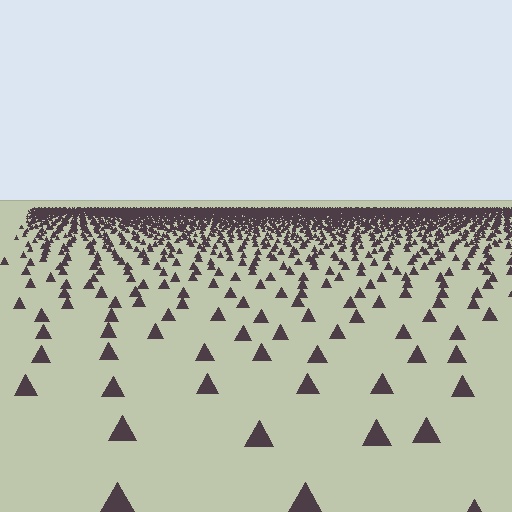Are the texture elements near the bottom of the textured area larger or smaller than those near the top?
Larger. Near the bottom, elements are closer to the viewer and appear at a bigger on-screen size.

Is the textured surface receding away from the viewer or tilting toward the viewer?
The surface is receding away from the viewer. Texture elements get smaller and denser toward the top.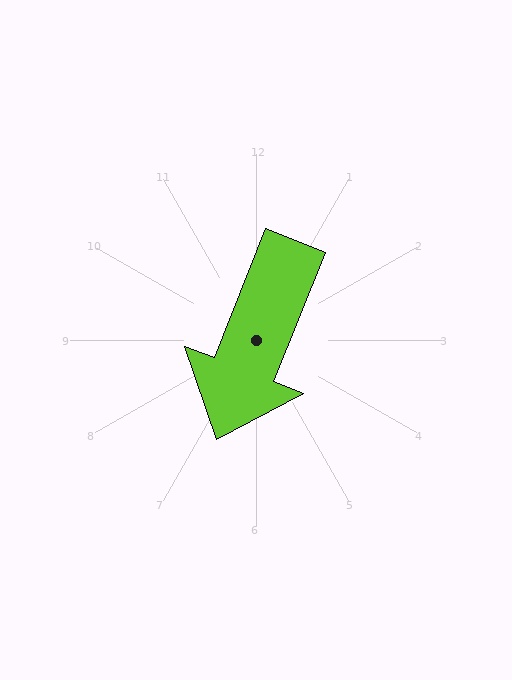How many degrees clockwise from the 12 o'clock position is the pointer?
Approximately 202 degrees.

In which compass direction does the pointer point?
South.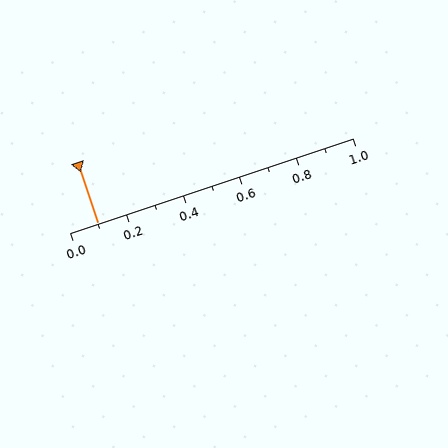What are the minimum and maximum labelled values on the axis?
The axis runs from 0.0 to 1.0.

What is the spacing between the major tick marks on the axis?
The major ticks are spaced 0.2 apart.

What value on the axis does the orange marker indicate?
The marker indicates approximately 0.1.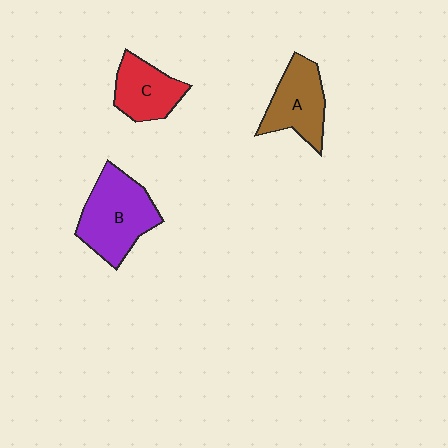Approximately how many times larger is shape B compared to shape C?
Approximately 1.6 times.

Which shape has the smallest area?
Shape C (red).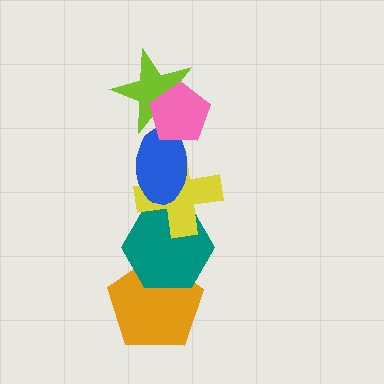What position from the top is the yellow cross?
The yellow cross is 4th from the top.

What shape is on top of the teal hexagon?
The yellow cross is on top of the teal hexagon.